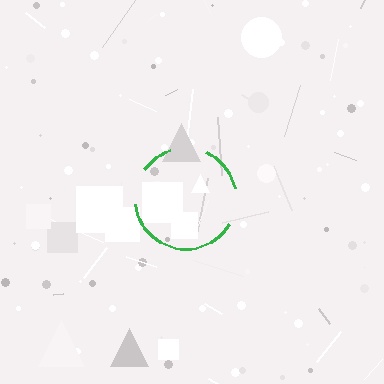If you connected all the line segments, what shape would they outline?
They would outline a circle.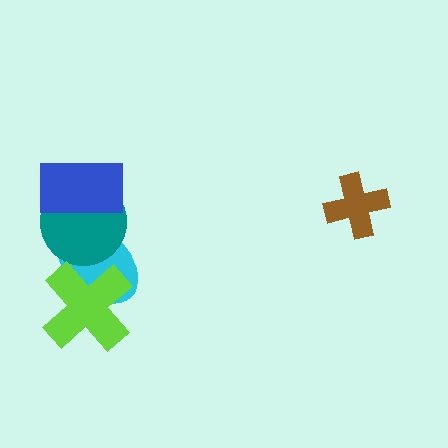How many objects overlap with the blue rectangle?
2 objects overlap with the blue rectangle.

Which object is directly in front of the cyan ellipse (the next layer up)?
The teal circle is directly in front of the cyan ellipse.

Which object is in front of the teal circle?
The blue rectangle is in front of the teal circle.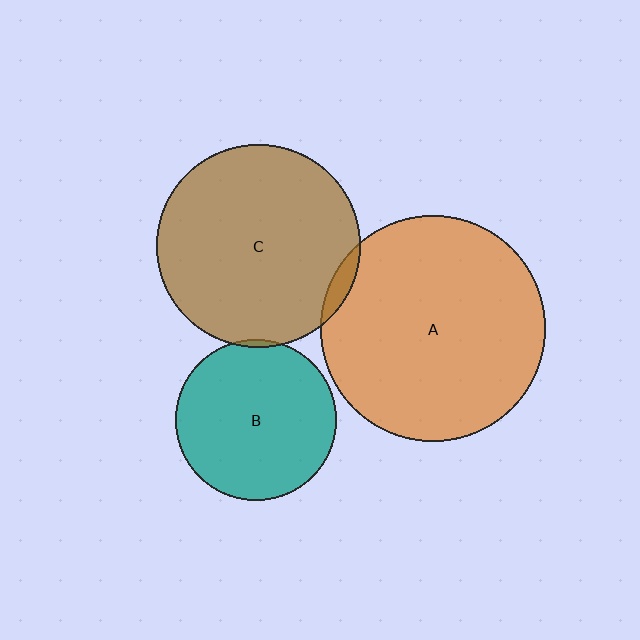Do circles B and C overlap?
Yes.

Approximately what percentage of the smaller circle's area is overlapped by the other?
Approximately 5%.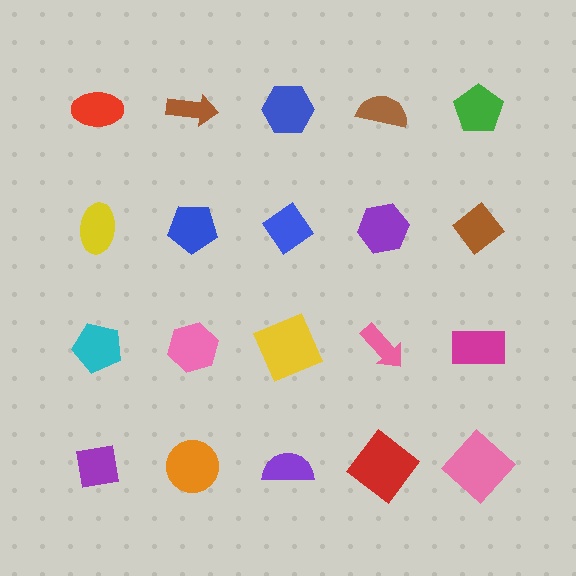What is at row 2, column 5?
A brown diamond.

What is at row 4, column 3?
A purple semicircle.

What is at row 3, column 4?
A pink arrow.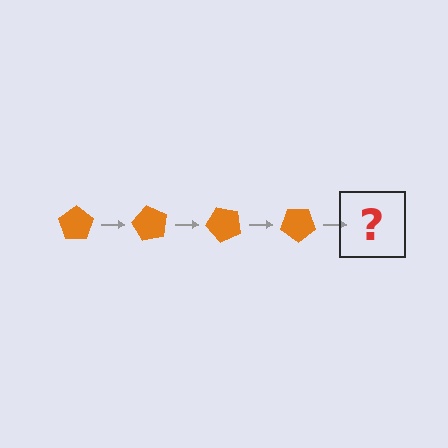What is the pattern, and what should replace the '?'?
The pattern is that the pentagon rotates 60 degrees each step. The '?' should be an orange pentagon rotated 240 degrees.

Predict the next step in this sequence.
The next step is an orange pentagon rotated 240 degrees.